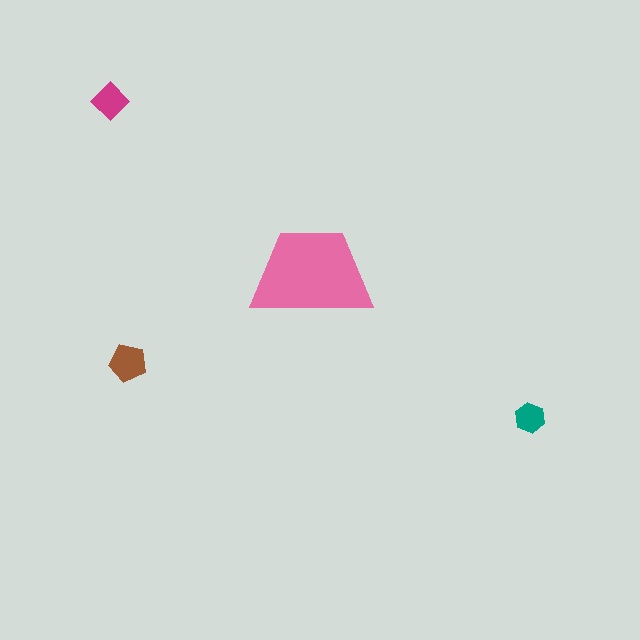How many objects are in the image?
There are 4 objects in the image.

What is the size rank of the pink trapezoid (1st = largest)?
1st.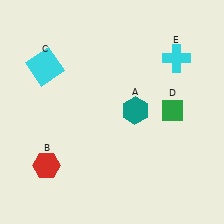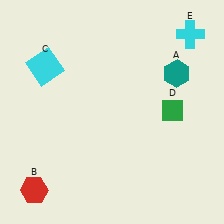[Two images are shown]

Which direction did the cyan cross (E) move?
The cyan cross (E) moved up.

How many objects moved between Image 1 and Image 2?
3 objects moved between the two images.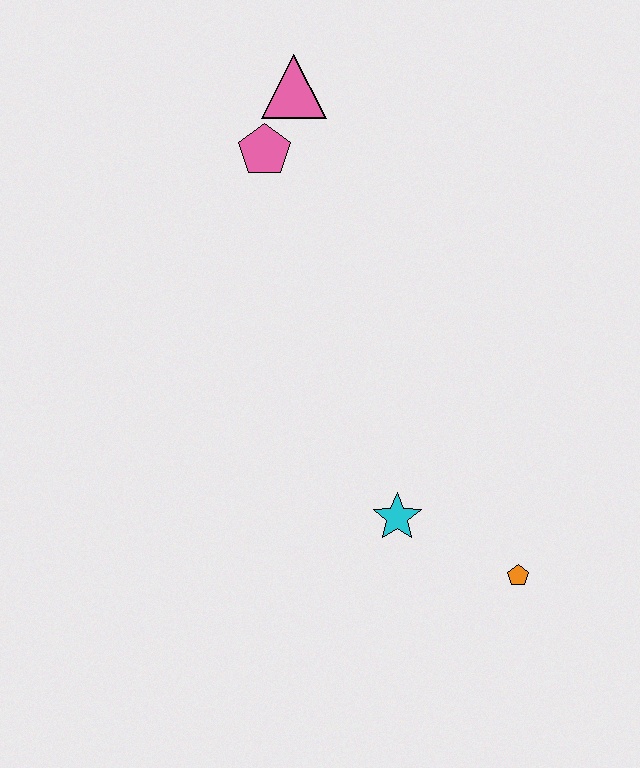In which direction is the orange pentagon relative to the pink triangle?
The orange pentagon is below the pink triangle.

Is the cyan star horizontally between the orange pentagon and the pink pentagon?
Yes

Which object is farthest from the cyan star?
The pink triangle is farthest from the cyan star.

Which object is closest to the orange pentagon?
The cyan star is closest to the orange pentagon.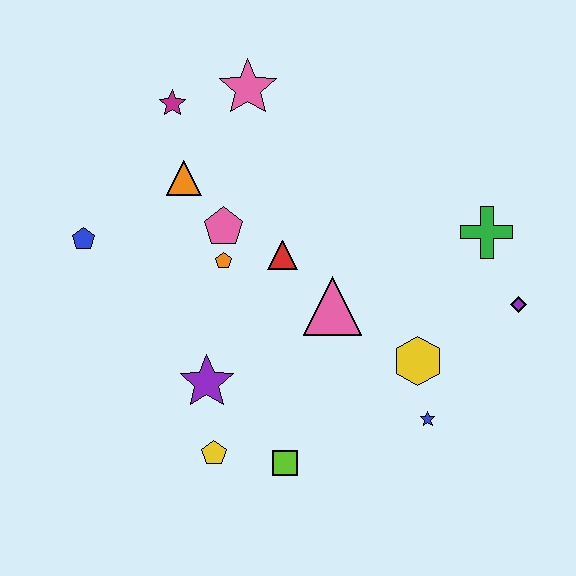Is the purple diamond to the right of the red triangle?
Yes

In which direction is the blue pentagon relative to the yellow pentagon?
The blue pentagon is above the yellow pentagon.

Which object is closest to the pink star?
The magenta star is closest to the pink star.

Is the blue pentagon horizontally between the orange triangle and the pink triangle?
No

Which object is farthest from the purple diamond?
The blue pentagon is farthest from the purple diamond.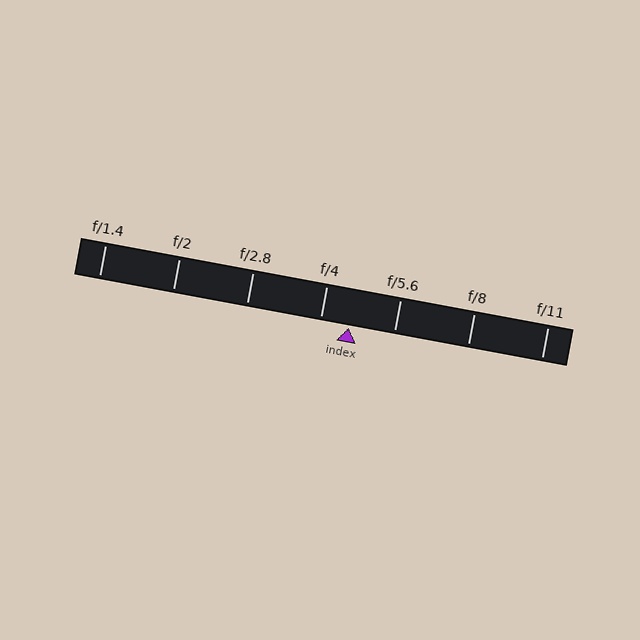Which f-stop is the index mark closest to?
The index mark is closest to f/4.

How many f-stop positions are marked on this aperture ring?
There are 7 f-stop positions marked.